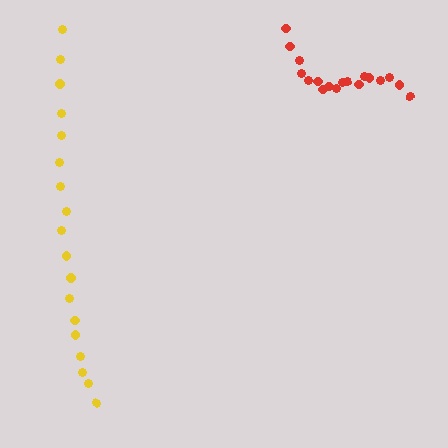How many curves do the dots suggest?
There are 2 distinct paths.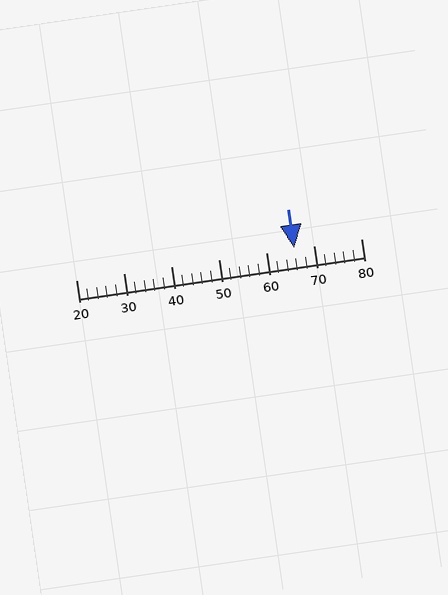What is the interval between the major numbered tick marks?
The major tick marks are spaced 10 units apart.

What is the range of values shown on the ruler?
The ruler shows values from 20 to 80.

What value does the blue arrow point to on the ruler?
The blue arrow points to approximately 66.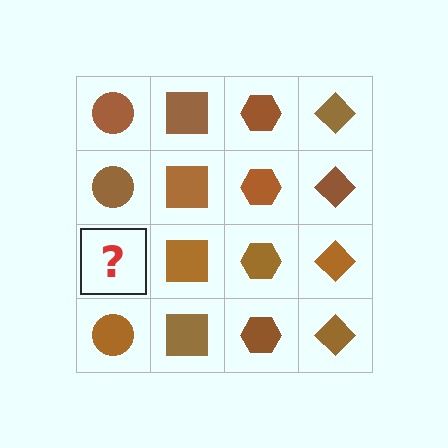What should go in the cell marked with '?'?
The missing cell should contain a brown circle.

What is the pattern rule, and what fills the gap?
The rule is that each column has a consistent shape. The gap should be filled with a brown circle.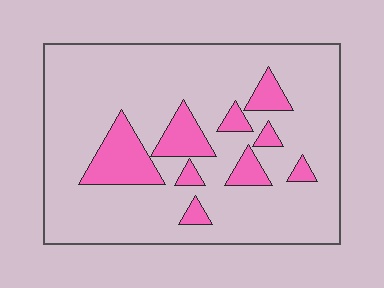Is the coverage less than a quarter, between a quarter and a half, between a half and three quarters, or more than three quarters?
Less than a quarter.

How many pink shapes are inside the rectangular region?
9.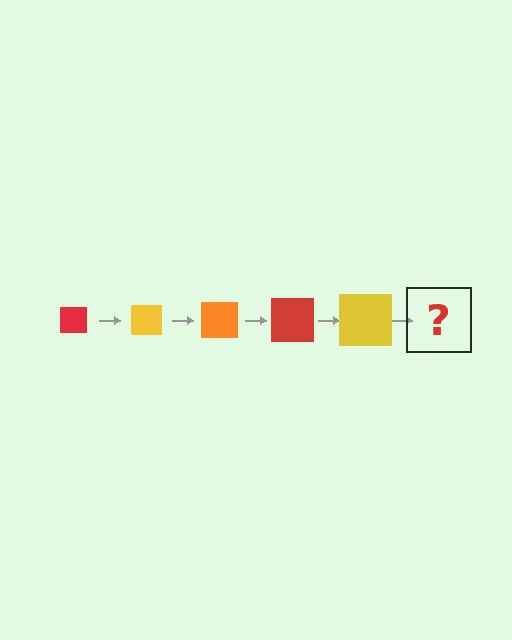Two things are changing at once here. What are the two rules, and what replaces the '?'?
The two rules are that the square grows larger each step and the color cycles through red, yellow, and orange. The '?' should be an orange square, larger than the previous one.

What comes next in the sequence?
The next element should be an orange square, larger than the previous one.